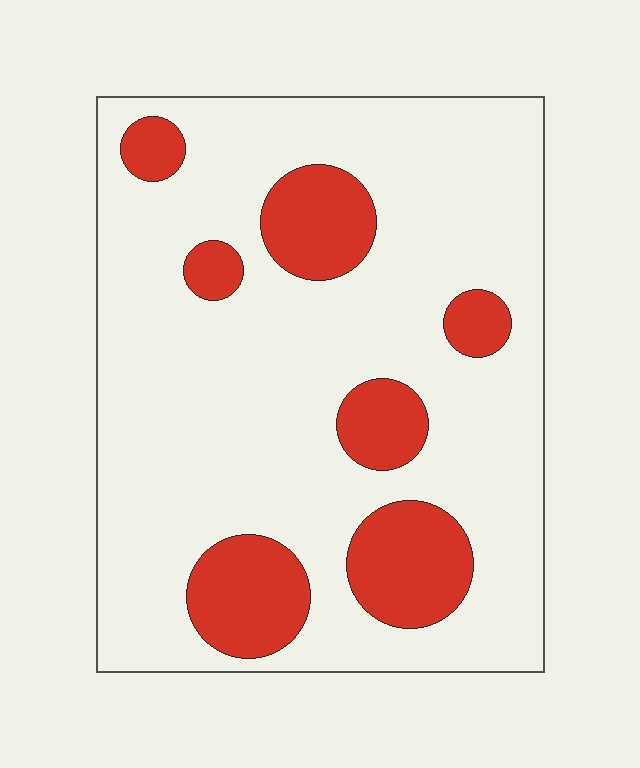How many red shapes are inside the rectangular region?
7.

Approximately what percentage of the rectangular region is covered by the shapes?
Approximately 20%.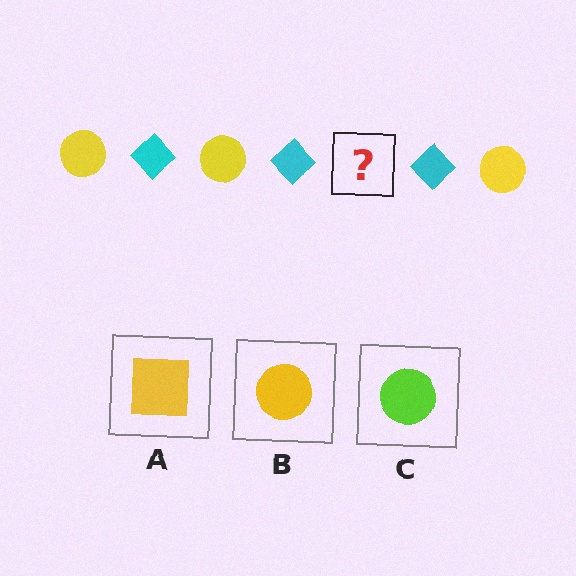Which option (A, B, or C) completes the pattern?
B.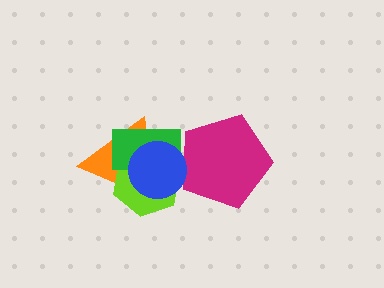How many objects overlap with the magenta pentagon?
1 object overlaps with the magenta pentagon.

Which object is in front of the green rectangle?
The blue circle is in front of the green rectangle.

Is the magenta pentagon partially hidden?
Yes, it is partially covered by another shape.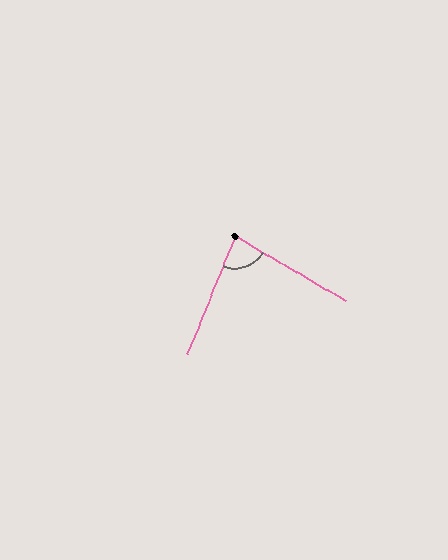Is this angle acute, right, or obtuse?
It is acute.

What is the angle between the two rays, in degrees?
Approximately 82 degrees.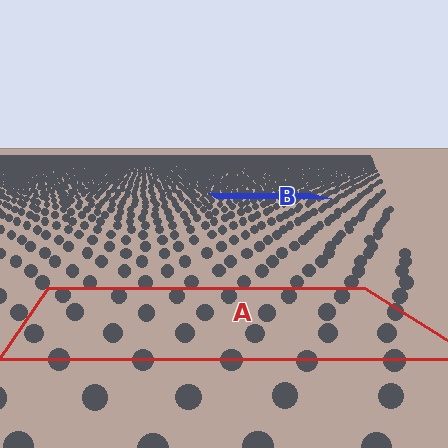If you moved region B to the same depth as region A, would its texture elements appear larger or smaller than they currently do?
They would appear larger. At a closer depth, the same texture elements are projected at a bigger on-screen size.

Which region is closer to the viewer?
Region A is closer. The texture elements there are larger and more spread out.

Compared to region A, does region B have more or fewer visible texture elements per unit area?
Region B has more texture elements per unit area — they are packed more densely because it is farther away.